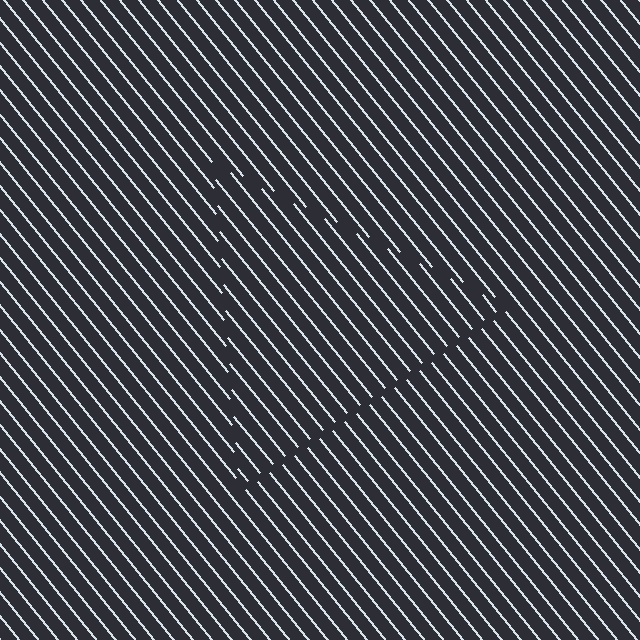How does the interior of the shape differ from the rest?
The interior of the shape contains the same grating, shifted by half a period — the contour is defined by the phase discontinuity where line-ends from the inner and outer gratings abut.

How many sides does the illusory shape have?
3 sides — the line-ends trace a triangle.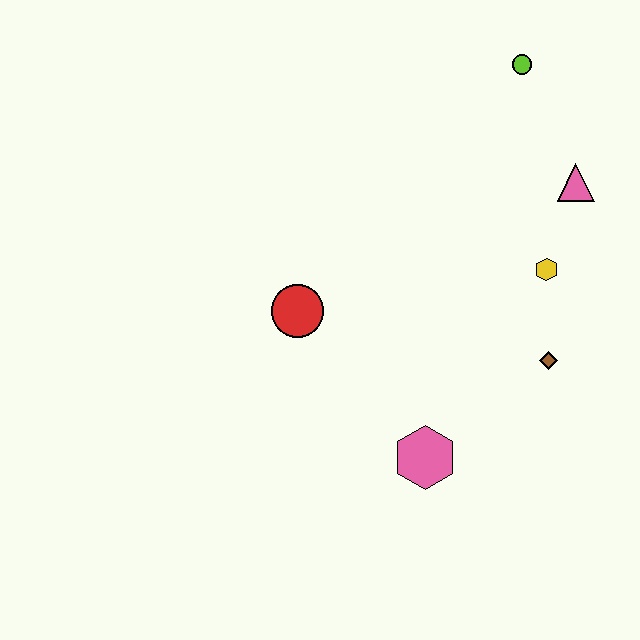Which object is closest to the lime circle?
The pink triangle is closest to the lime circle.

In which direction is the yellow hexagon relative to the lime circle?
The yellow hexagon is below the lime circle.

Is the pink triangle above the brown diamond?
Yes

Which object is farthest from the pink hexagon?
The lime circle is farthest from the pink hexagon.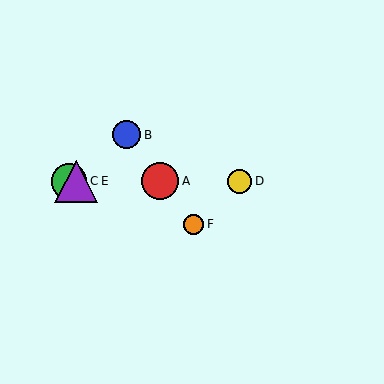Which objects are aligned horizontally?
Objects A, C, D, E are aligned horizontally.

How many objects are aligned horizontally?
4 objects (A, C, D, E) are aligned horizontally.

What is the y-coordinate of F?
Object F is at y≈225.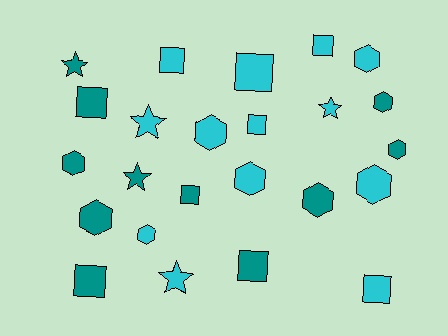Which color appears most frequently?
Cyan, with 13 objects.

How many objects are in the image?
There are 24 objects.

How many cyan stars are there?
There are 3 cyan stars.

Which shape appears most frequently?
Hexagon, with 10 objects.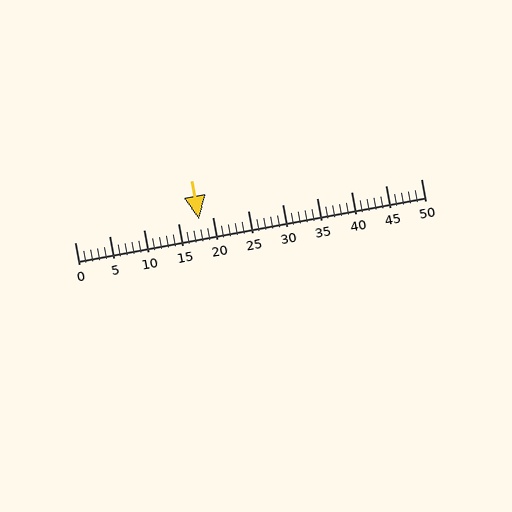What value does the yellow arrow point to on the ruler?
The yellow arrow points to approximately 18.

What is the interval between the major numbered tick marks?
The major tick marks are spaced 5 units apart.